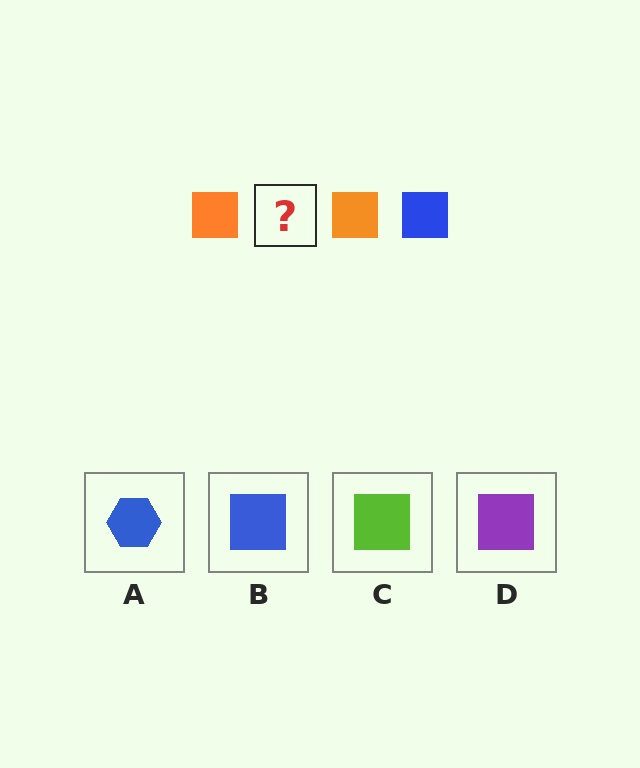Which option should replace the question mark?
Option B.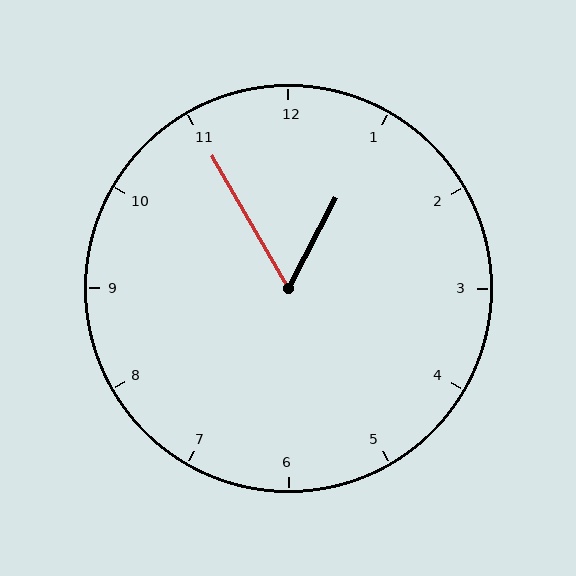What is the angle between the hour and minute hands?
Approximately 58 degrees.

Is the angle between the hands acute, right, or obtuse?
It is acute.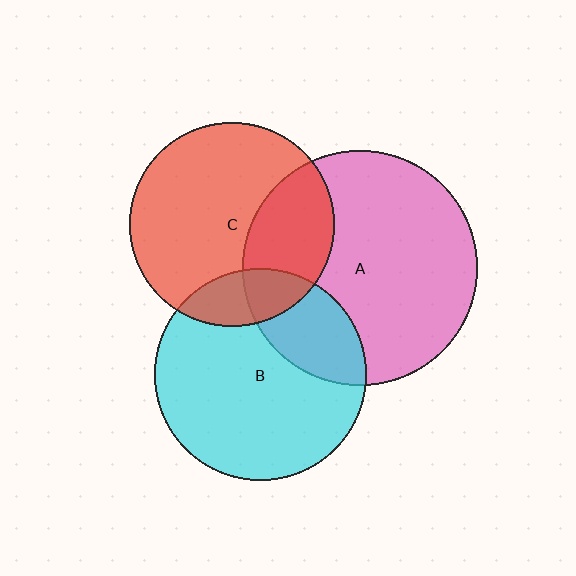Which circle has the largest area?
Circle A (pink).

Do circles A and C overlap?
Yes.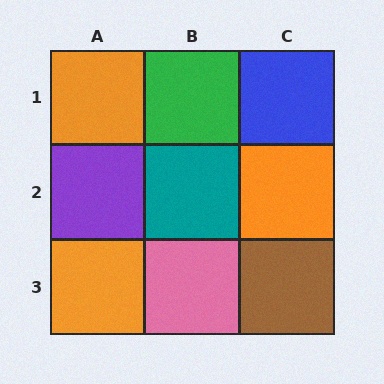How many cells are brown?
1 cell is brown.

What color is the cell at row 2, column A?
Purple.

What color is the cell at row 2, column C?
Orange.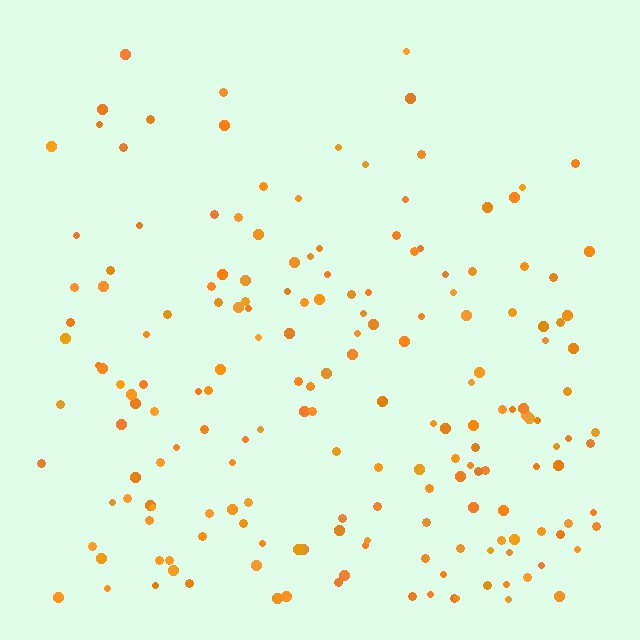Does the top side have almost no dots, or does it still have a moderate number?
Still a moderate number, just noticeably fewer than the bottom.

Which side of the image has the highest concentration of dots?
The bottom.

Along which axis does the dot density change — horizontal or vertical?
Vertical.